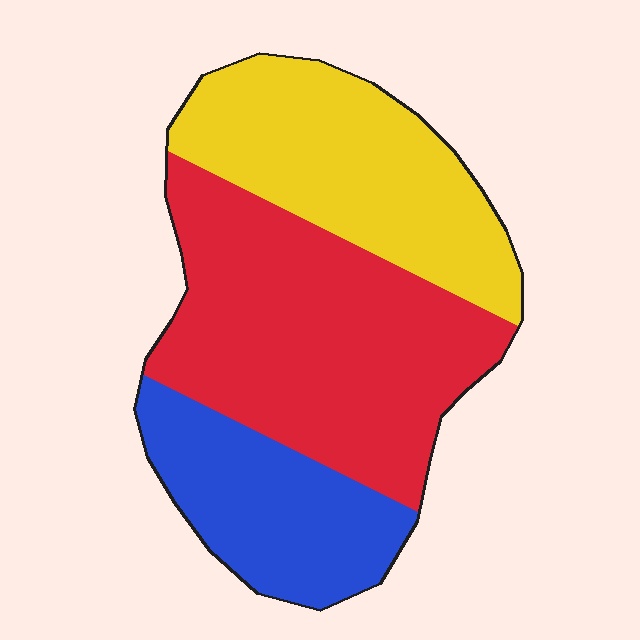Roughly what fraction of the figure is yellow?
Yellow covers roughly 30% of the figure.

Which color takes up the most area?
Red, at roughly 45%.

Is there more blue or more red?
Red.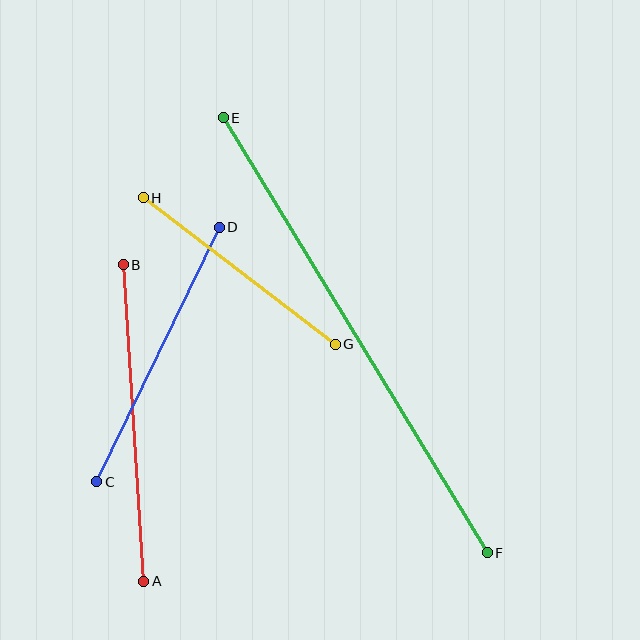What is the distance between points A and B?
The distance is approximately 317 pixels.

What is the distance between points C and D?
The distance is approximately 283 pixels.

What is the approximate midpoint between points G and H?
The midpoint is at approximately (239, 271) pixels.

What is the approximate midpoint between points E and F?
The midpoint is at approximately (355, 335) pixels.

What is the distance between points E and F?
The distance is approximately 509 pixels.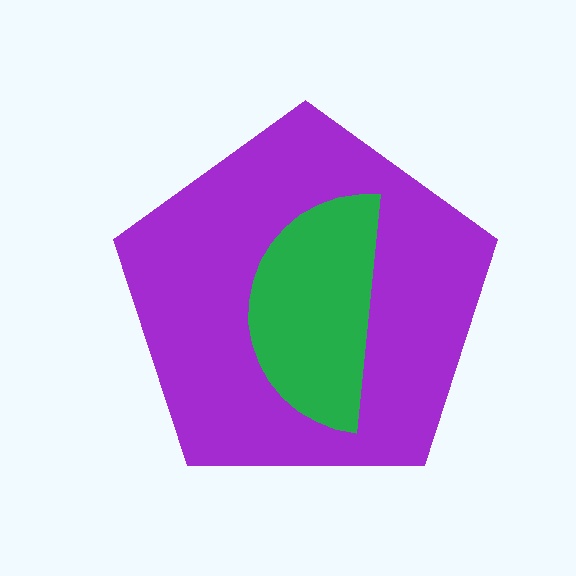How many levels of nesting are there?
2.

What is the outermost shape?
The purple pentagon.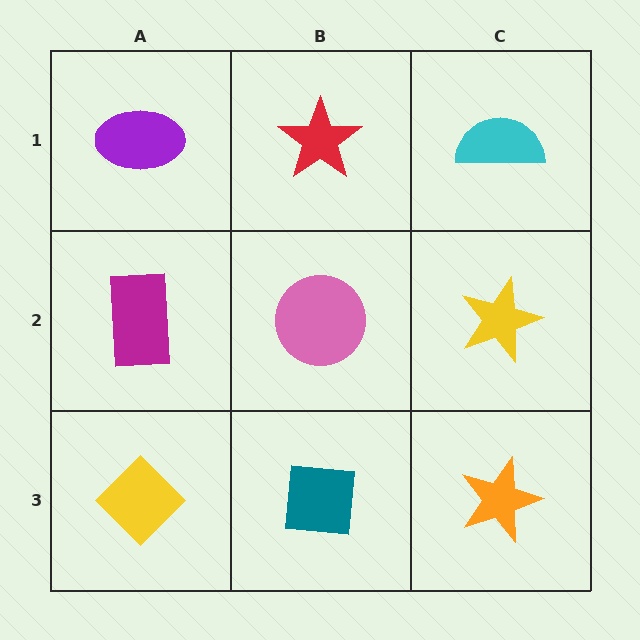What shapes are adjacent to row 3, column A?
A magenta rectangle (row 2, column A), a teal square (row 3, column B).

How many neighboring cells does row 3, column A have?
2.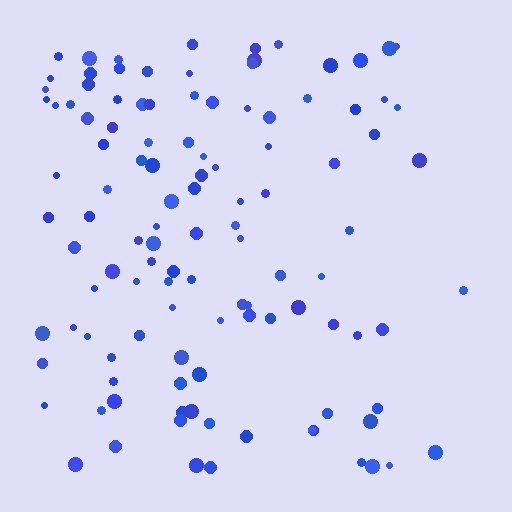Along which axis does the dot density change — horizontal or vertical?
Horizontal.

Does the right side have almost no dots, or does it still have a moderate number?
Still a moderate number, just noticeably fewer than the left.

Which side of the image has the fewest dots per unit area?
The right.